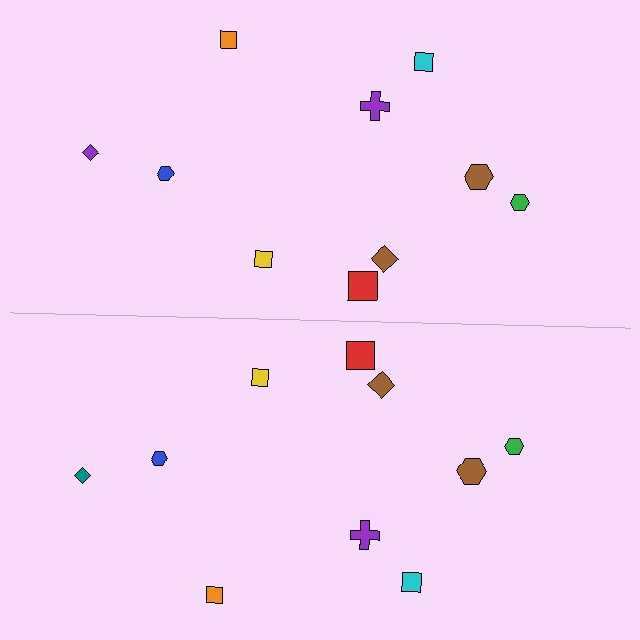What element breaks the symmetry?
The teal diamond on the bottom side breaks the symmetry — its mirror counterpart is purple.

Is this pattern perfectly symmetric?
No, the pattern is not perfectly symmetric. The teal diamond on the bottom side breaks the symmetry — its mirror counterpart is purple.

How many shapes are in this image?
There are 20 shapes in this image.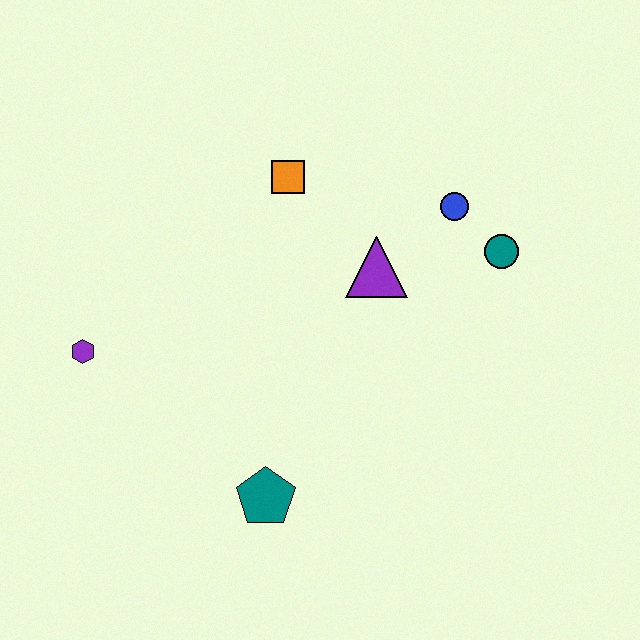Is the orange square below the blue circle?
No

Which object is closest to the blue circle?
The teal circle is closest to the blue circle.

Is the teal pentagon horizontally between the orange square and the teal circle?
No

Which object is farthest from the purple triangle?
The purple hexagon is farthest from the purple triangle.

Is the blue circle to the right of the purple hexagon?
Yes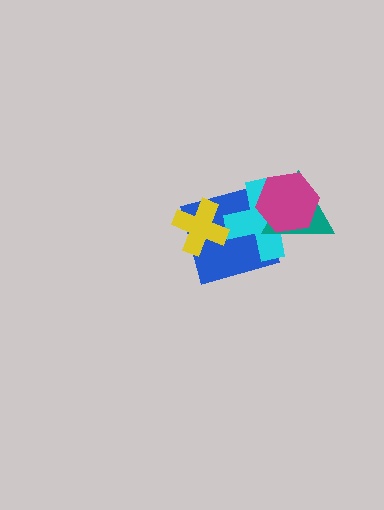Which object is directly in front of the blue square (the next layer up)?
The cyan cross is directly in front of the blue square.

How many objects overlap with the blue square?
3 objects overlap with the blue square.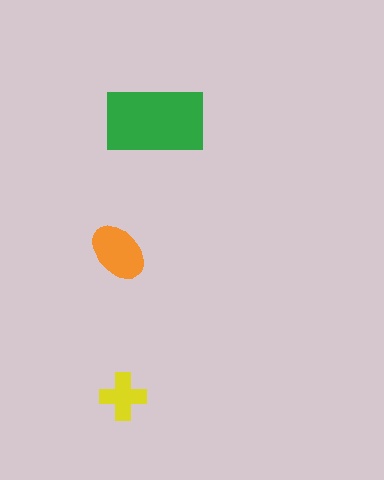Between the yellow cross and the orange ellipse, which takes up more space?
The orange ellipse.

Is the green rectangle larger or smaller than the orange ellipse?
Larger.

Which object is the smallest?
The yellow cross.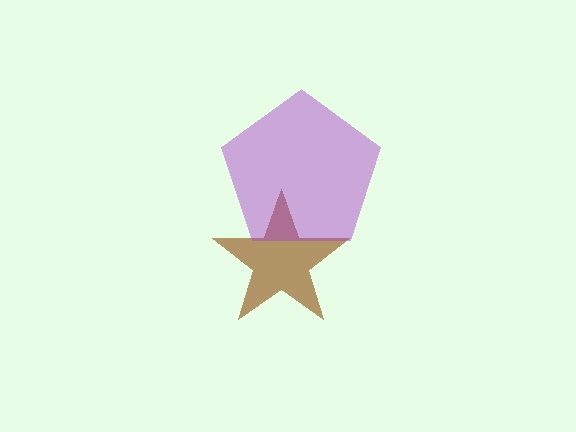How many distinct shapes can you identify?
There are 2 distinct shapes: a brown star, a purple pentagon.